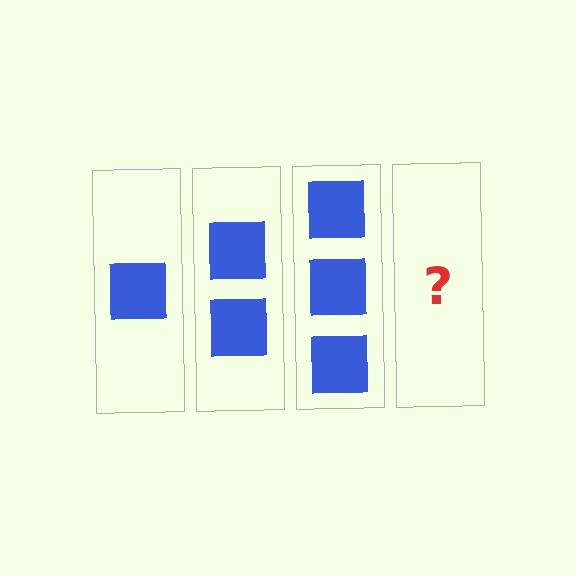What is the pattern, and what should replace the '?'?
The pattern is that each step adds one more square. The '?' should be 4 squares.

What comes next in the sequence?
The next element should be 4 squares.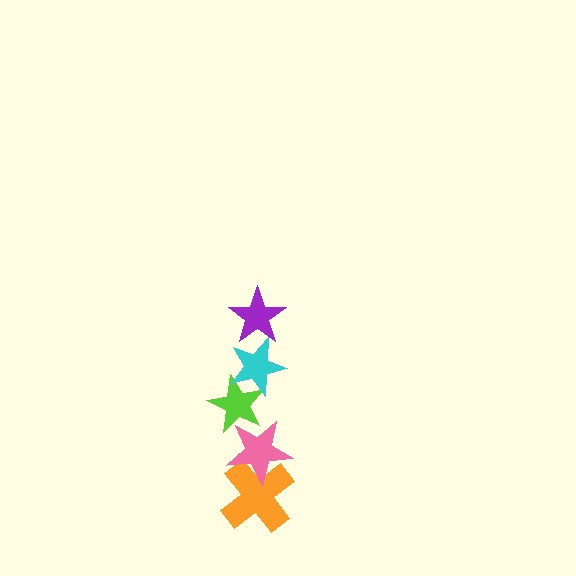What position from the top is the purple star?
The purple star is 1st from the top.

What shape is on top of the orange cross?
The pink star is on top of the orange cross.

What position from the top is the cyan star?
The cyan star is 2nd from the top.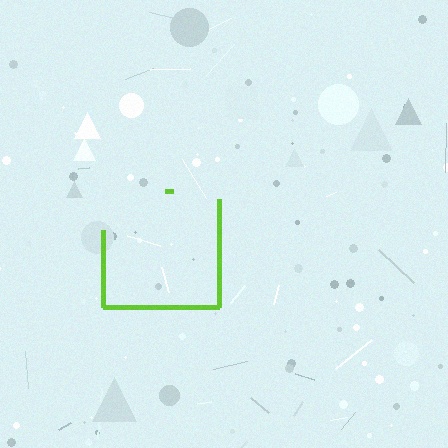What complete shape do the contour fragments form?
The contour fragments form a square.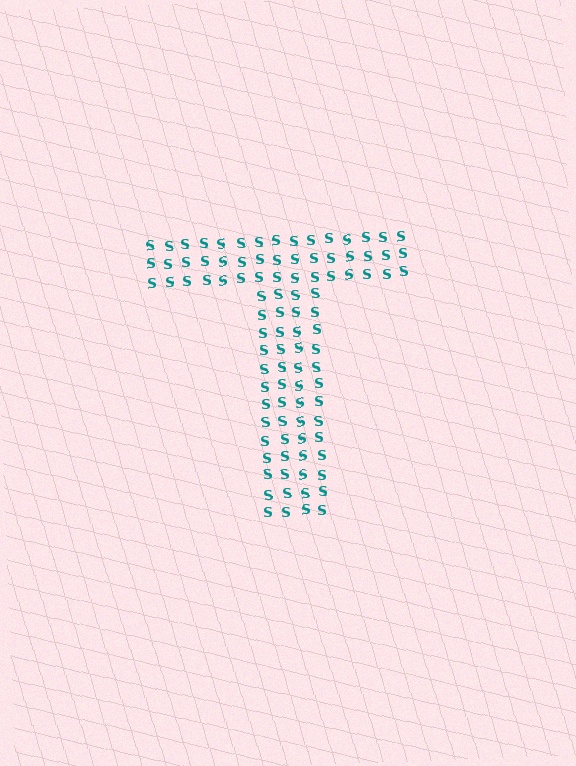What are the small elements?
The small elements are letter S's.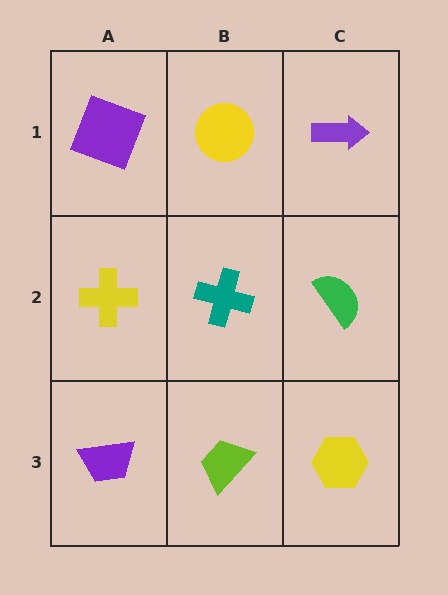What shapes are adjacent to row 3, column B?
A teal cross (row 2, column B), a purple trapezoid (row 3, column A), a yellow hexagon (row 3, column C).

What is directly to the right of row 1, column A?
A yellow circle.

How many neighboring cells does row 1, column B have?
3.